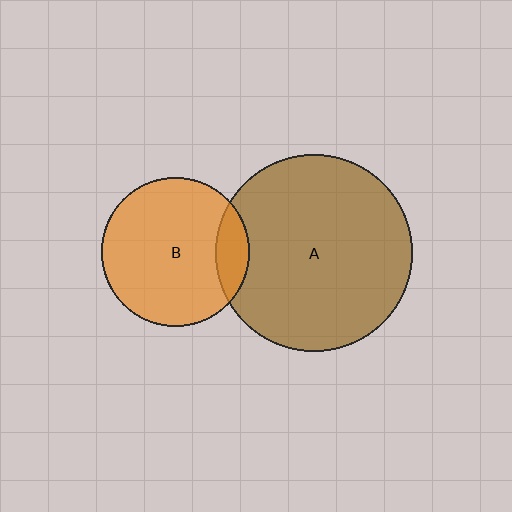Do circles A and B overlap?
Yes.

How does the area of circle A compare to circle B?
Approximately 1.8 times.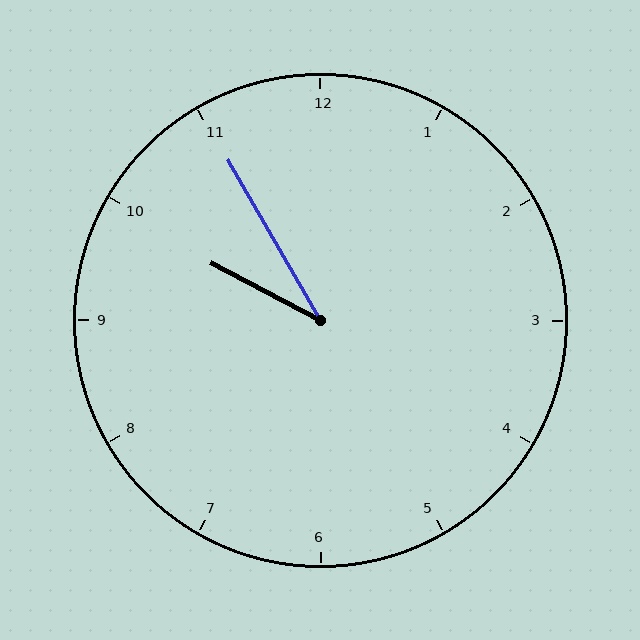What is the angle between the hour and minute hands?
Approximately 32 degrees.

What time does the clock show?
9:55.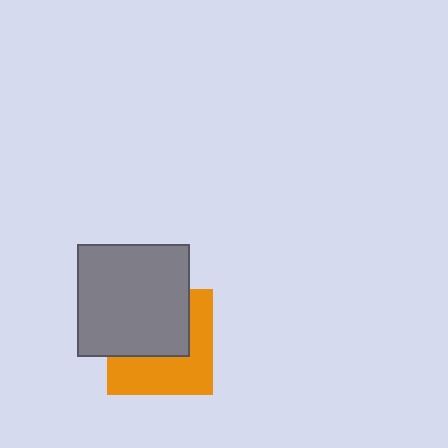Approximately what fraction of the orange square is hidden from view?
Roughly 50% of the orange square is hidden behind the gray square.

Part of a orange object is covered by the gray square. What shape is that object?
It is a square.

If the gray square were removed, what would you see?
You would see the complete orange square.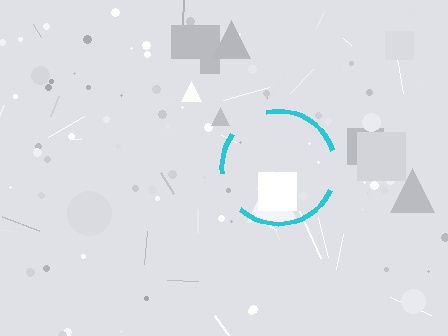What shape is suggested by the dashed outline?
The dashed outline suggests a circle.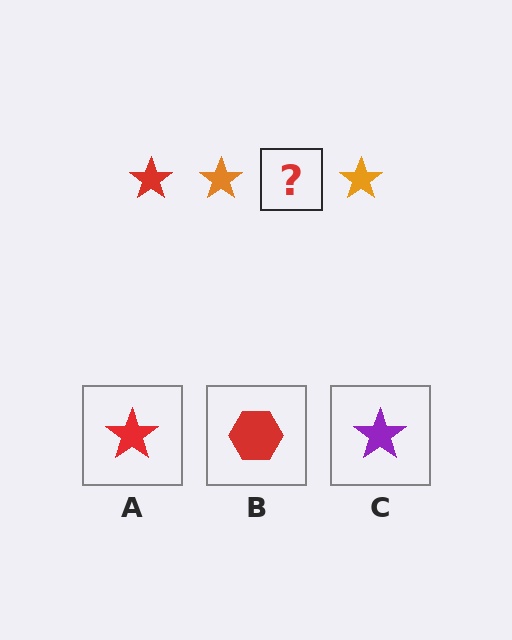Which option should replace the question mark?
Option A.